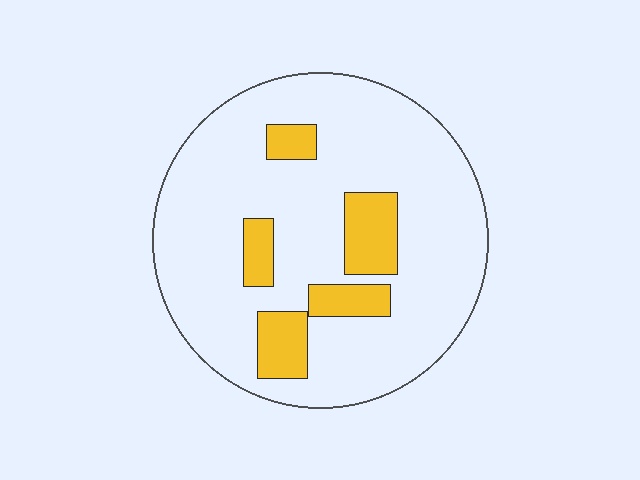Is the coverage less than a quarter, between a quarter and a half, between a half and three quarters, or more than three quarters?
Less than a quarter.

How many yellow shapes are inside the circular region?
5.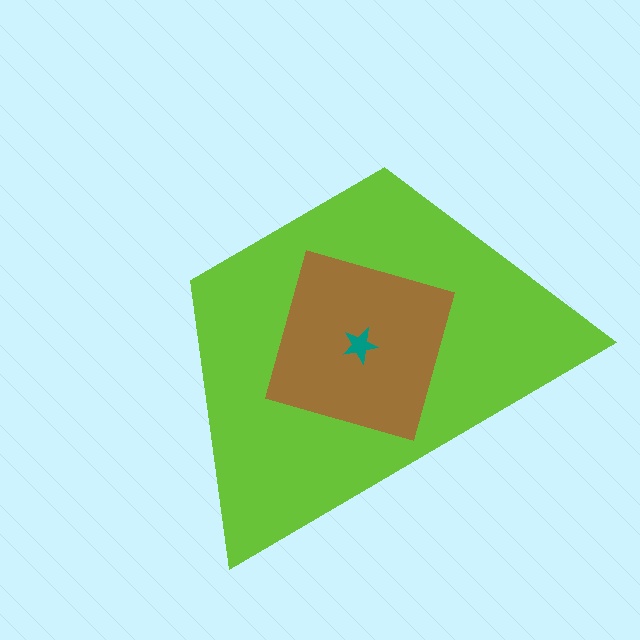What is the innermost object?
The teal star.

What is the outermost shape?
The lime trapezoid.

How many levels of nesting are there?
3.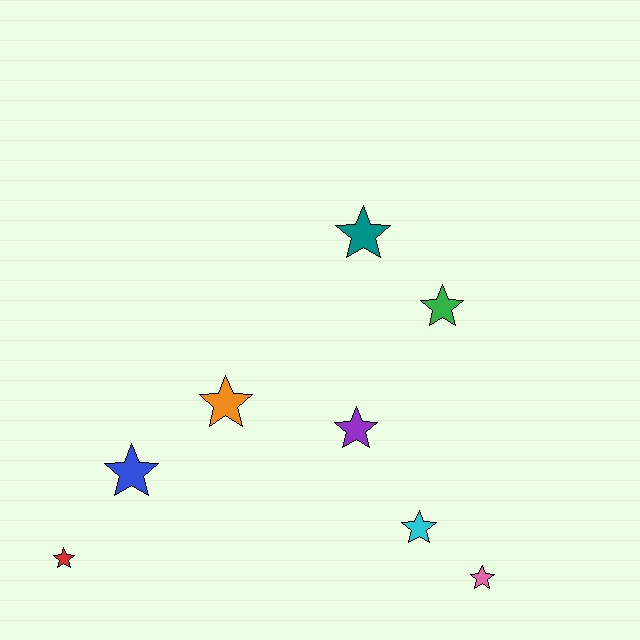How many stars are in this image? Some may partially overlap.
There are 8 stars.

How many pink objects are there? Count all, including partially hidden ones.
There is 1 pink object.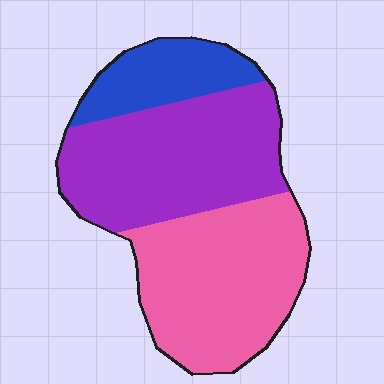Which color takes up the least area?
Blue, at roughly 15%.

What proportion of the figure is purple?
Purple takes up about two fifths (2/5) of the figure.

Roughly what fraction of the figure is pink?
Pink covers about 40% of the figure.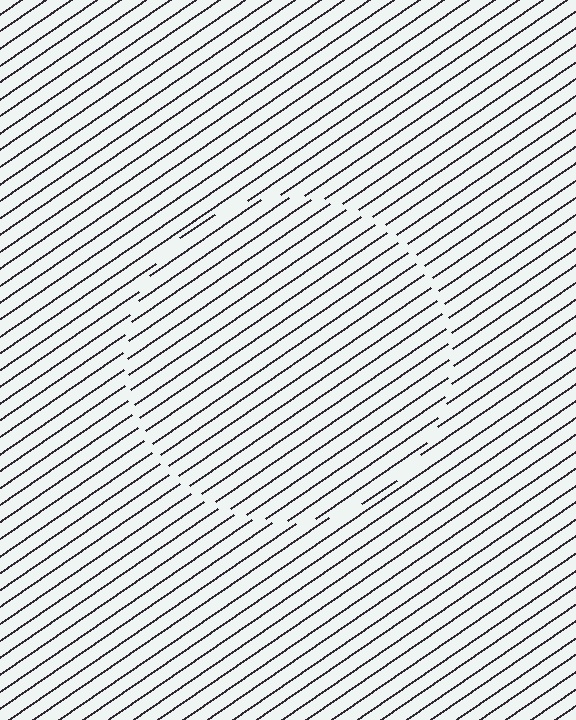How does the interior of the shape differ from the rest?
The interior of the shape contains the same grating, shifted by half a period — the contour is defined by the phase discontinuity where line-ends from the inner and outer gratings abut.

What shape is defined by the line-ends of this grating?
An illusory circle. The interior of the shape contains the same grating, shifted by half a period — the contour is defined by the phase discontinuity where line-ends from the inner and outer gratings abut.